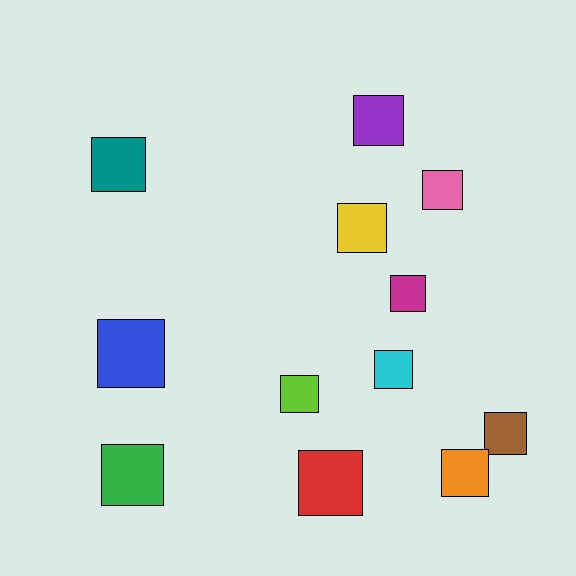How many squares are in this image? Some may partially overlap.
There are 12 squares.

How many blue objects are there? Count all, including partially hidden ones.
There is 1 blue object.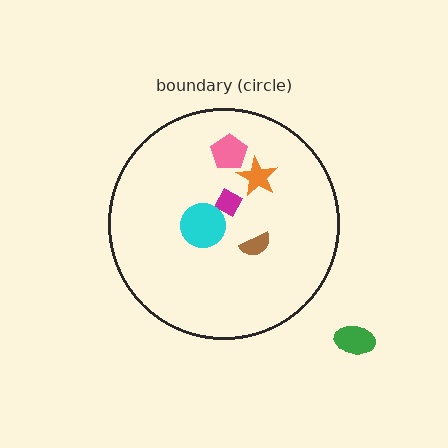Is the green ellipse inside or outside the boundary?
Outside.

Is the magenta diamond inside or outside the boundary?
Inside.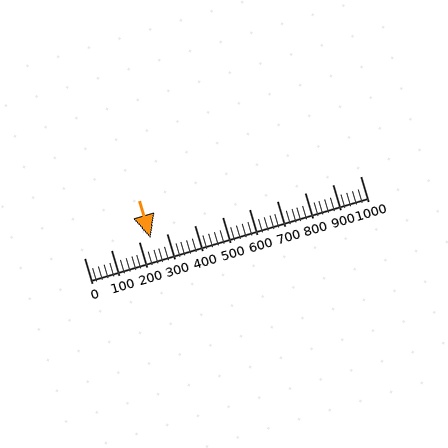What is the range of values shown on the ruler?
The ruler shows values from 0 to 1000.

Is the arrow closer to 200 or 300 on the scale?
The arrow is closer to 200.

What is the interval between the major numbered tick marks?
The major tick marks are spaced 100 units apart.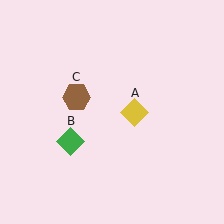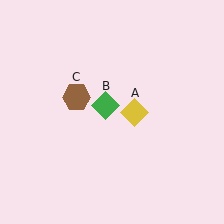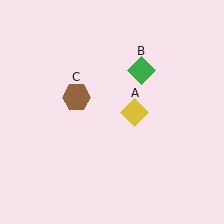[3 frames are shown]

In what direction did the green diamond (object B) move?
The green diamond (object B) moved up and to the right.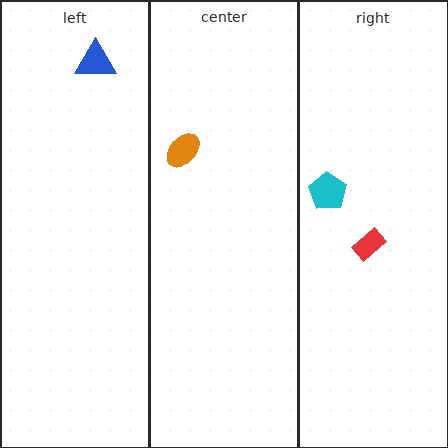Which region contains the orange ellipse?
The center region.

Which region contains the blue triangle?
The left region.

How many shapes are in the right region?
2.